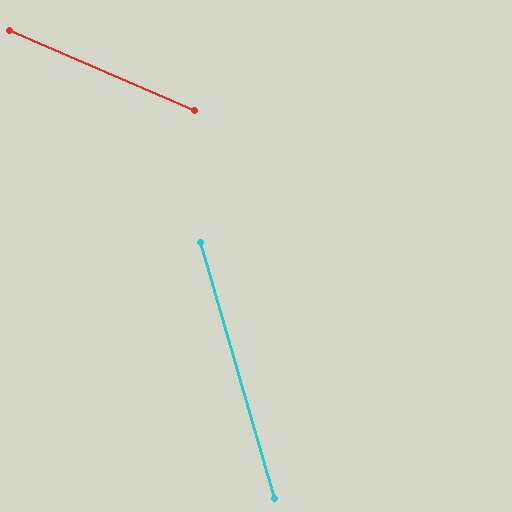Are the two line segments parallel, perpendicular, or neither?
Neither parallel nor perpendicular — they differ by about 50°.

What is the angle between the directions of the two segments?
Approximately 50 degrees.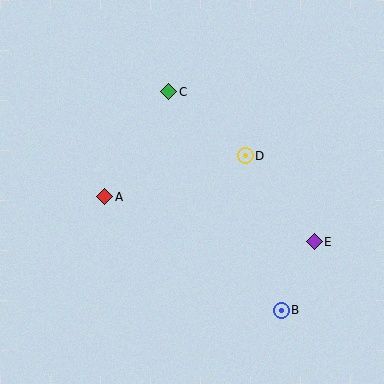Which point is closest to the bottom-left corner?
Point A is closest to the bottom-left corner.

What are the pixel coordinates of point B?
Point B is at (281, 310).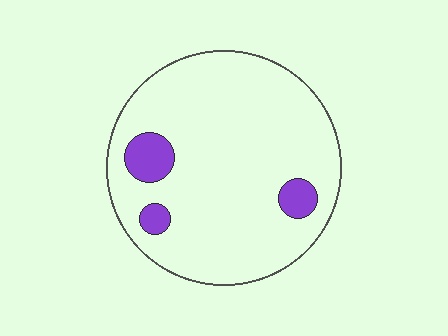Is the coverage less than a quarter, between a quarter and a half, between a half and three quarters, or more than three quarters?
Less than a quarter.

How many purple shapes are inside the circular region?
3.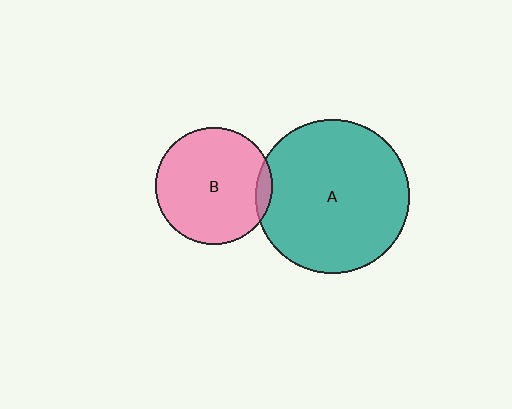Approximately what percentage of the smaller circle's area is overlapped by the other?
Approximately 5%.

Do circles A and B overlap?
Yes.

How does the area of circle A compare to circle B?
Approximately 1.7 times.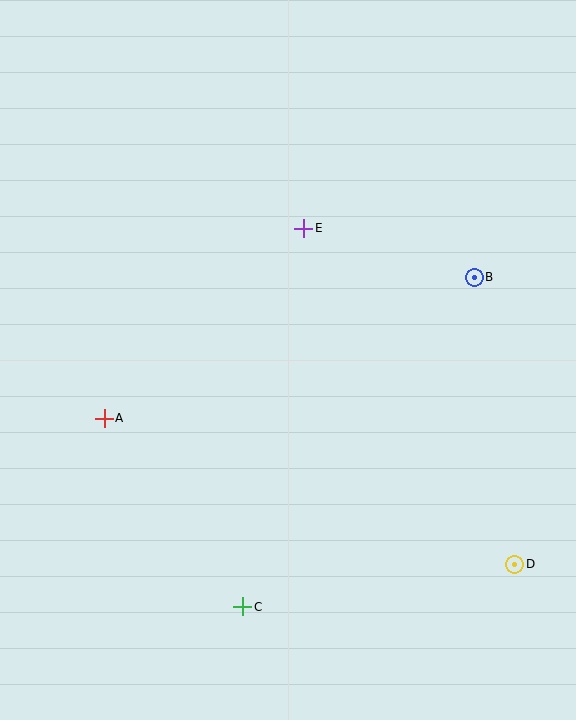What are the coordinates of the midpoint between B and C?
The midpoint between B and C is at (358, 442).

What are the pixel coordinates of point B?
Point B is at (474, 277).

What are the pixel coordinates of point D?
Point D is at (515, 564).